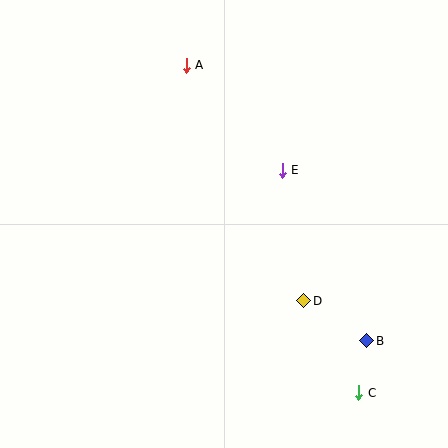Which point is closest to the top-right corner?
Point E is closest to the top-right corner.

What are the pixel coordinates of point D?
Point D is at (304, 301).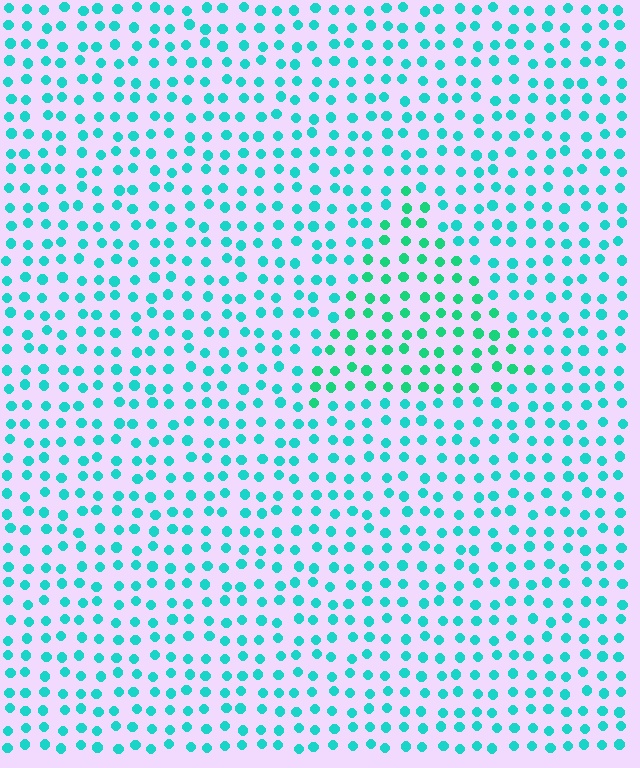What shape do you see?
I see a triangle.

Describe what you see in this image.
The image is filled with small cyan elements in a uniform arrangement. A triangle-shaped region is visible where the elements are tinted to a slightly different hue, forming a subtle color boundary.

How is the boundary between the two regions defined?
The boundary is defined purely by a slight shift in hue (about 24 degrees). Spacing, size, and orientation are identical on both sides.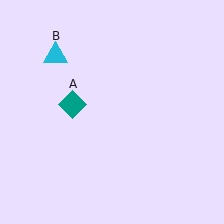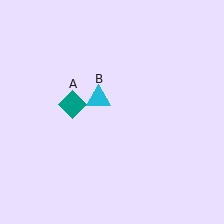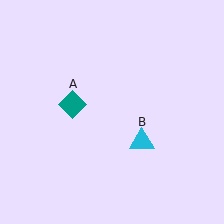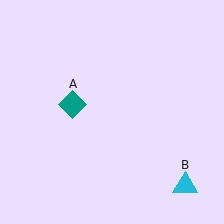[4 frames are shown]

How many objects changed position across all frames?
1 object changed position: cyan triangle (object B).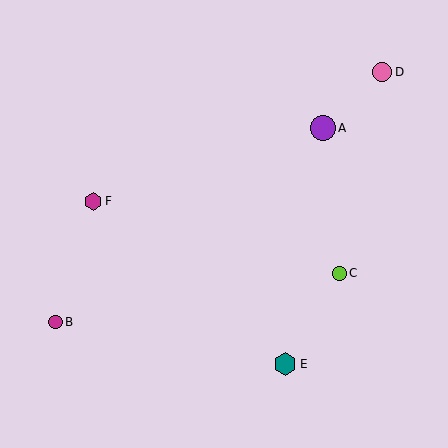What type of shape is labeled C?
Shape C is a lime circle.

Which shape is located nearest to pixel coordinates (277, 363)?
The teal hexagon (labeled E) at (285, 364) is nearest to that location.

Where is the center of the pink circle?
The center of the pink circle is at (382, 72).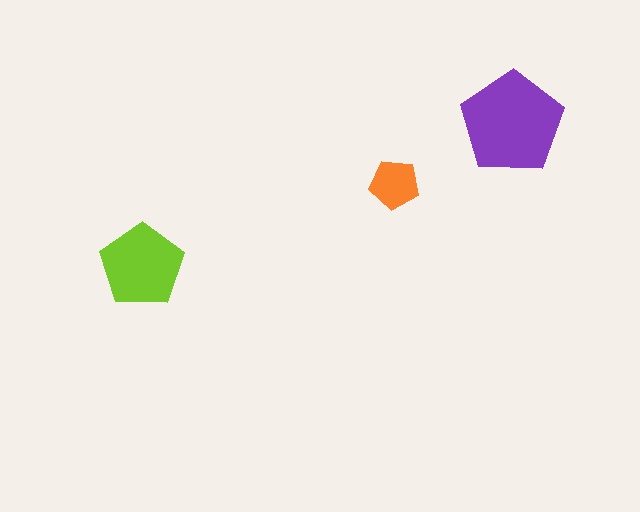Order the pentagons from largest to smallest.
the purple one, the lime one, the orange one.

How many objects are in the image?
There are 3 objects in the image.